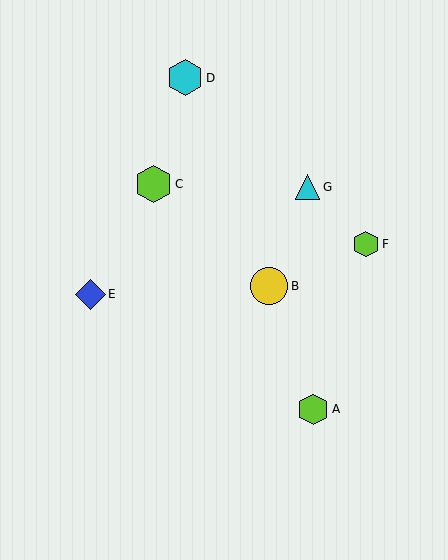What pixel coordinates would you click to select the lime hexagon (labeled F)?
Click at (366, 244) to select the lime hexagon F.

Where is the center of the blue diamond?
The center of the blue diamond is at (90, 294).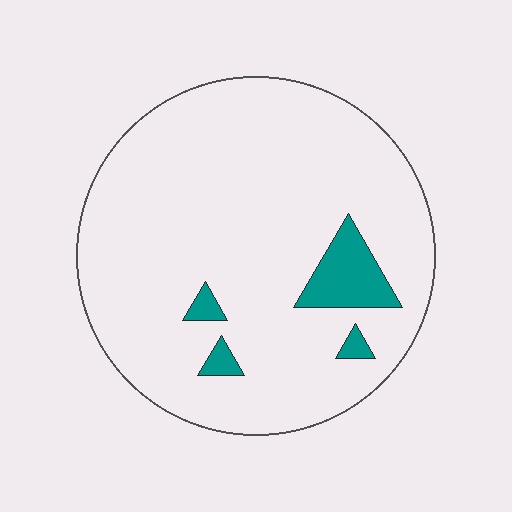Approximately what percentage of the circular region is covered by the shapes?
Approximately 10%.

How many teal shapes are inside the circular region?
4.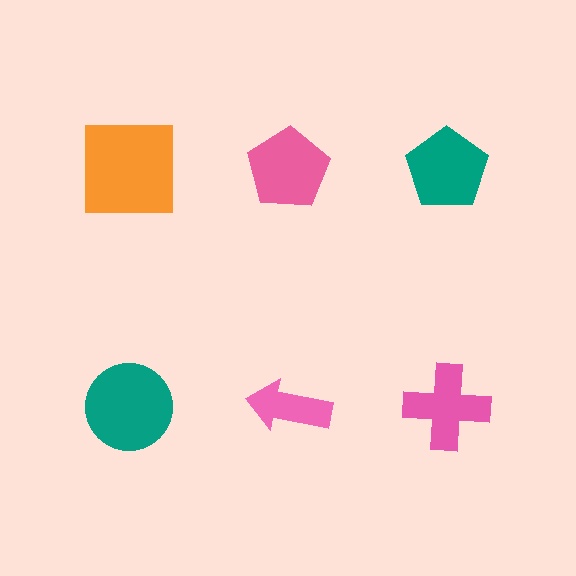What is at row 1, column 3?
A teal pentagon.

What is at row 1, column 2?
A pink pentagon.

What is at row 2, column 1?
A teal circle.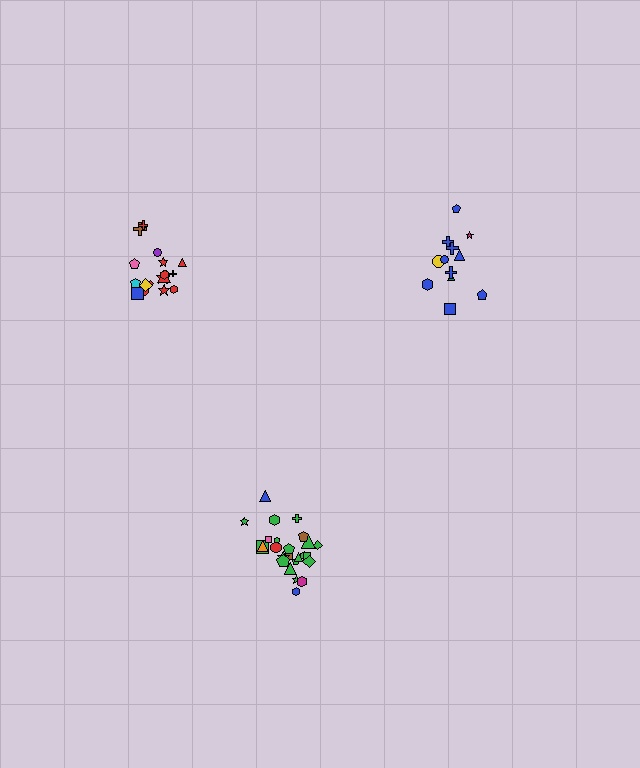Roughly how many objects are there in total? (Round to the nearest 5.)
Roughly 55 objects in total.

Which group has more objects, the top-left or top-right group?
The top-left group.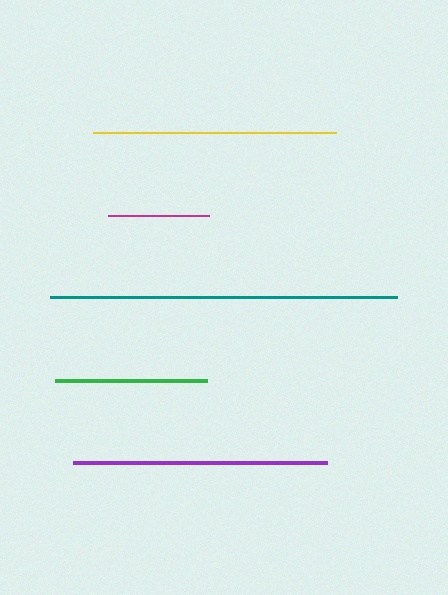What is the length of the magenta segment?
The magenta segment is approximately 101 pixels long.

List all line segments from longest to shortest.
From longest to shortest: teal, purple, yellow, green, magenta.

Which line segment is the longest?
The teal line is the longest at approximately 346 pixels.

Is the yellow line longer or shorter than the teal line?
The teal line is longer than the yellow line.